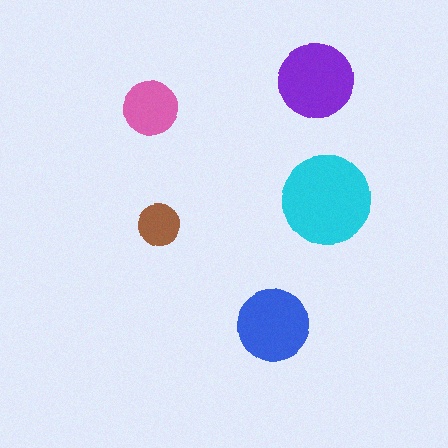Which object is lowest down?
The blue circle is bottommost.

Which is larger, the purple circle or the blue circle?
The purple one.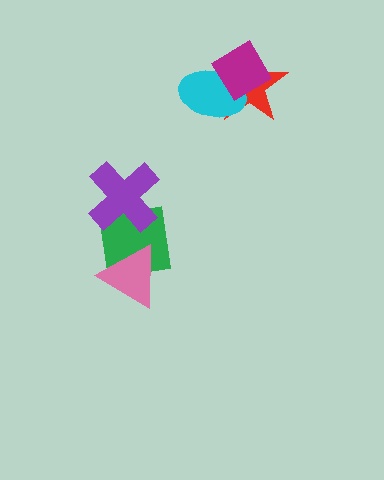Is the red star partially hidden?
Yes, it is partially covered by another shape.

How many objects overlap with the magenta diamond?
2 objects overlap with the magenta diamond.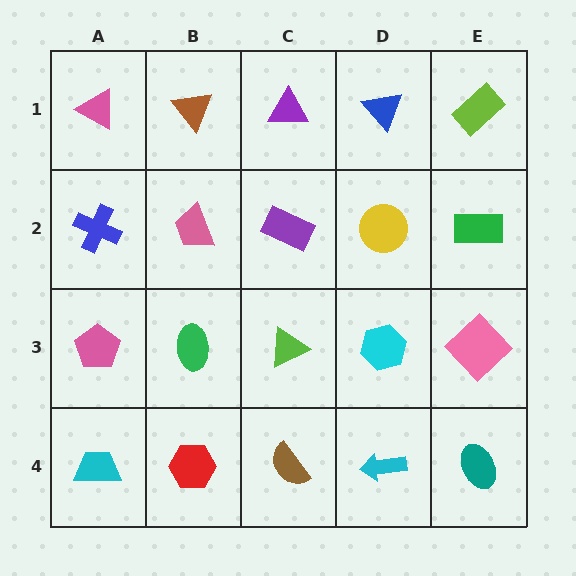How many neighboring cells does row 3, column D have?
4.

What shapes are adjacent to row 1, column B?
A pink trapezoid (row 2, column B), a pink triangle (row 1, column A), a purple triangle (row 1, column C).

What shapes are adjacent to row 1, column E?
A green rectangle (row 2, column E), a blue triangle (row 1, column D).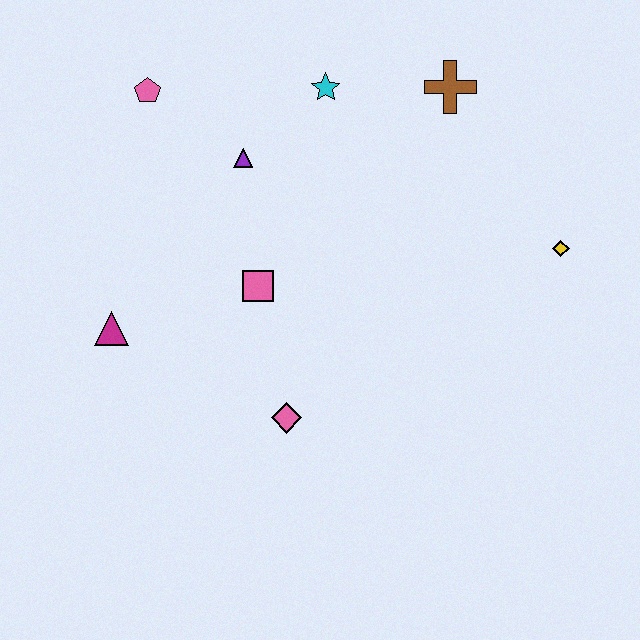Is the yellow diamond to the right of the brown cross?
Yes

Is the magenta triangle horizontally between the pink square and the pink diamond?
No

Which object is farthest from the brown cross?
The magenta triangle is farthest from the brown cross.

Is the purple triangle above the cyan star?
No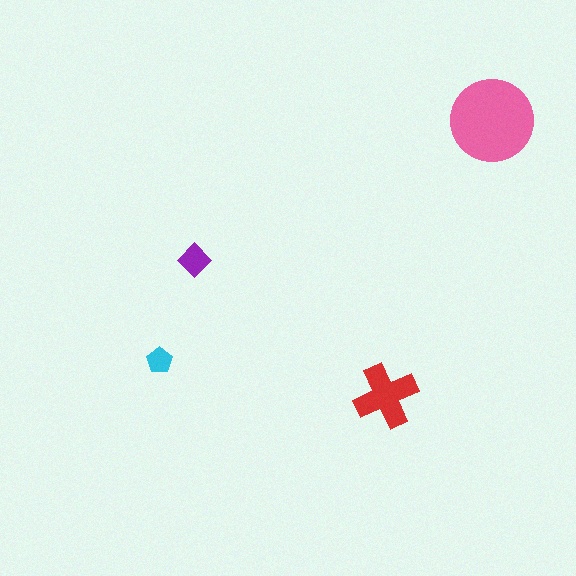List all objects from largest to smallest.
The pink circle, the red cross, the purple diamond, the cyan pentagon.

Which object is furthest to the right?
The pink circle is rightmost.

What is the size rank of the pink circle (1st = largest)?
1st.